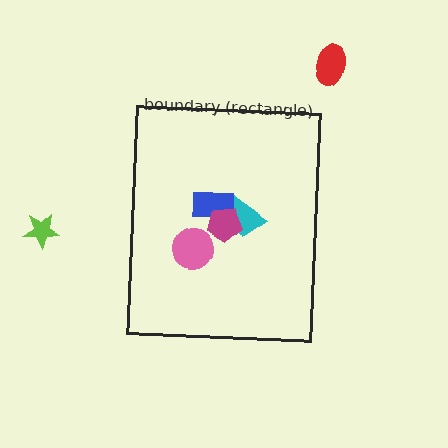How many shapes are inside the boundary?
4 inside, 2 outside.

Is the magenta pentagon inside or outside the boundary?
Inside.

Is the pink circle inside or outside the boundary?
Inside.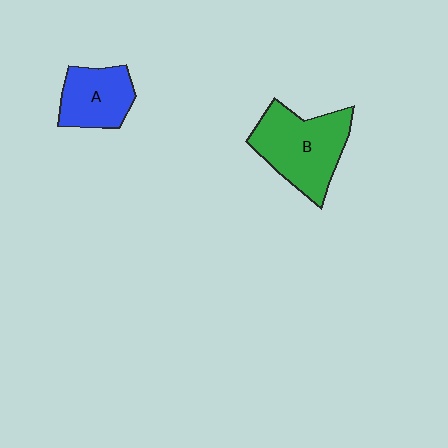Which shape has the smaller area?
Shape A (blue).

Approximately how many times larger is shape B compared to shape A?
Approximately 1.6 times.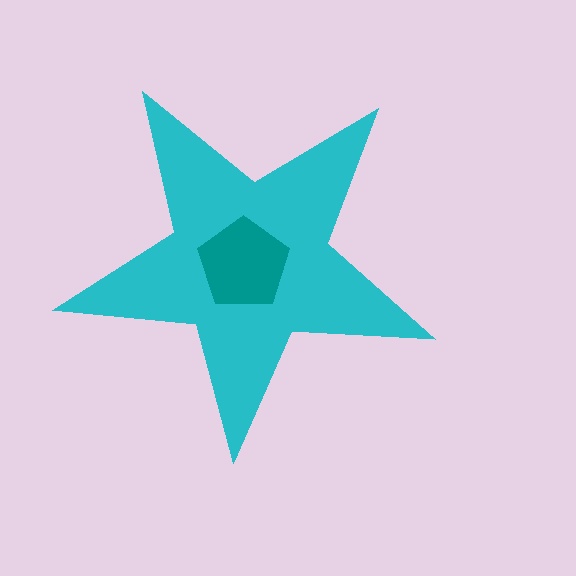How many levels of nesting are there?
2.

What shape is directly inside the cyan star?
The teal pentagon.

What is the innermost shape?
The teal pentagon.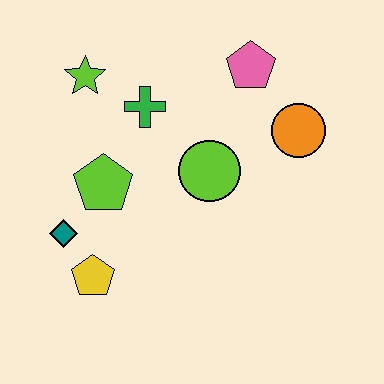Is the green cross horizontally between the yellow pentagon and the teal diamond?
No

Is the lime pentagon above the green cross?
No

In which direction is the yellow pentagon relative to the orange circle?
The yellow pentagon is to the left of the orange circle.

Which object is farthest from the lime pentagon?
The orange circle is farthest from the lime pentagon.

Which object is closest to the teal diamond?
The yellow pentagon is closest to the teal diamond.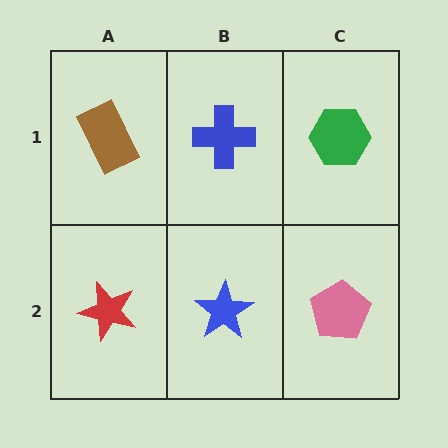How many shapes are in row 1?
3 shapes.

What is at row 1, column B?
A blue cross.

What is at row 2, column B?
A blue star.